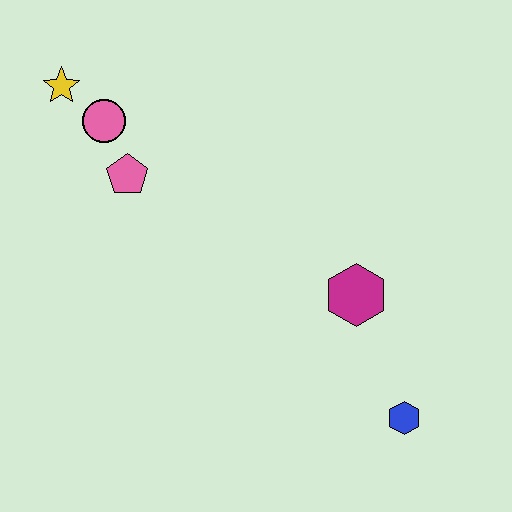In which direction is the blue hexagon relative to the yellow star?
The blue hexagon is to the right of the yellow star.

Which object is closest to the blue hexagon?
The magenta hexagon is closest to the blue hexagon.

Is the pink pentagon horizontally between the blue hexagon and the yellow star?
Yes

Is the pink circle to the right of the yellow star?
Yes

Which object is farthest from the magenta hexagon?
The yellow star is farthest from the magenta hexagon.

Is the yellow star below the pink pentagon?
No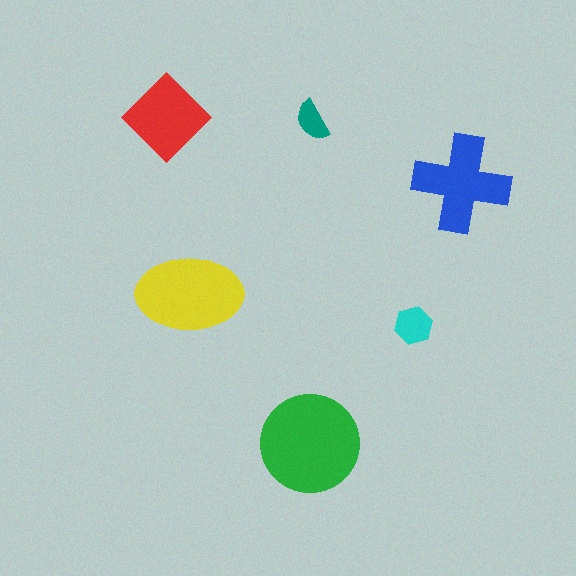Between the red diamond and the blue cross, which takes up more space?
The blue cross.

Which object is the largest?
The green circle.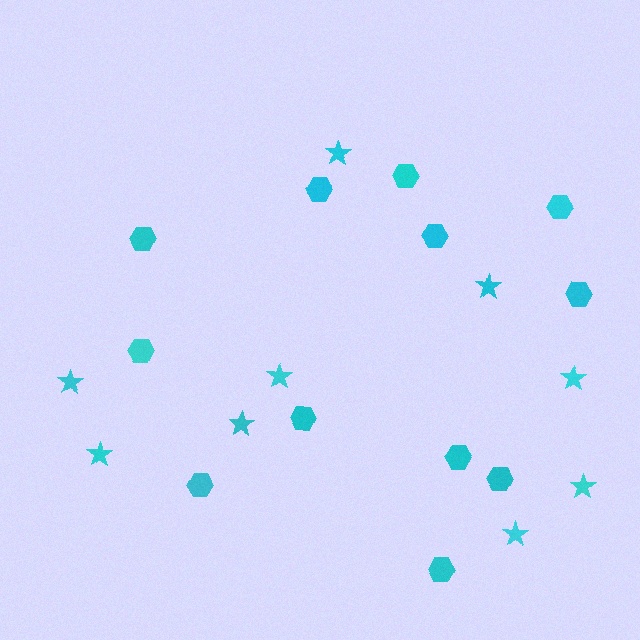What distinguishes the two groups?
There are 2 groups: one group of hexagons (12) and one group of stars (9).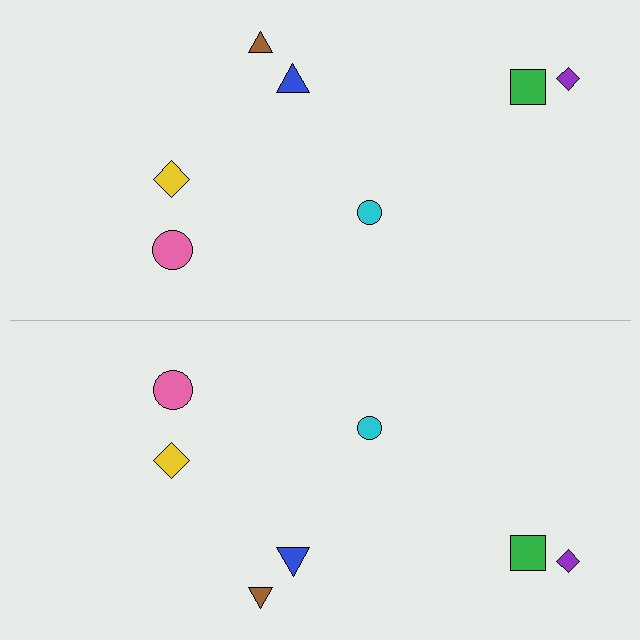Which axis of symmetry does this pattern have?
The pattern has a horizontal axis of symmetry running through the center of the image.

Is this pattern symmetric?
Yes, this pattern has bilateral (reflection) symmetry.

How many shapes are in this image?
There are 14 shapes in this image.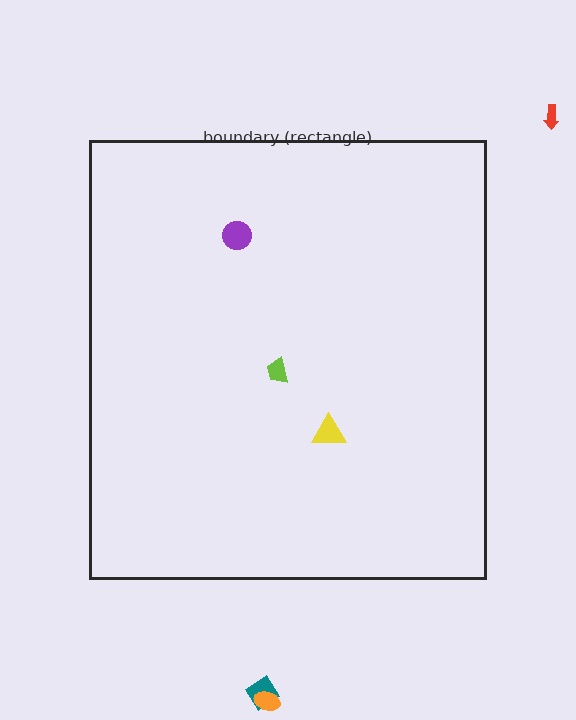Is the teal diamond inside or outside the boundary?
Outside.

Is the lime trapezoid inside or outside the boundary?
Inside.